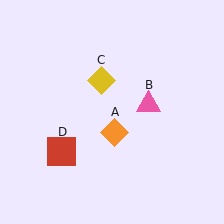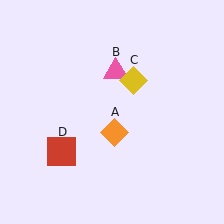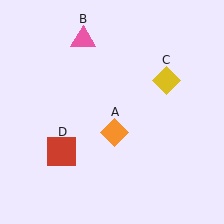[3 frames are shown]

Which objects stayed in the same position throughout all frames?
Orange diamond (object A) and red square (object D) remained stationary.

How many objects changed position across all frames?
2 objects changed position: pink triangle (object B), yellow diamond (object C).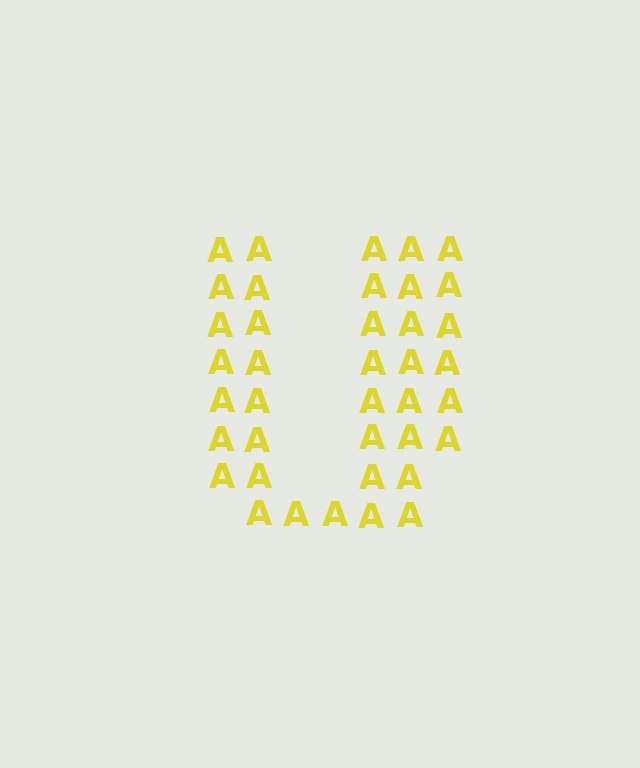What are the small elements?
The small elements are letter A's.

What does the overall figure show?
The overall figure shows the letter U.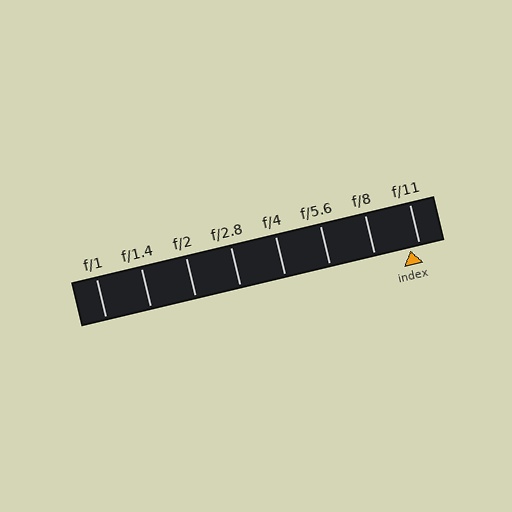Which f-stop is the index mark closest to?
The index mark is closest to f/11.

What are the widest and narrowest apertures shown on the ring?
The widest aperture shown is f/1 and the narrowest is f/11.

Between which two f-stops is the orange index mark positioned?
The index mark is between f/8 and f/11.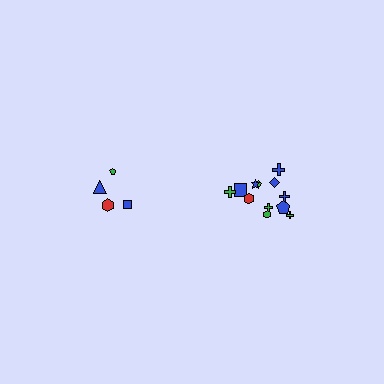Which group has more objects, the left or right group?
The right group.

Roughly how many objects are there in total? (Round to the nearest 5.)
Roughly 15 objects in total.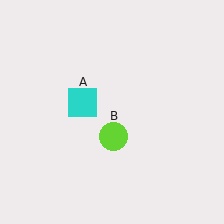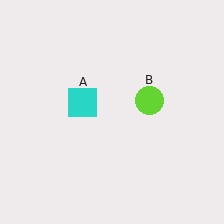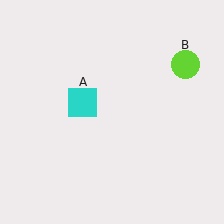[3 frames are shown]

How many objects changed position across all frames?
1 object changed position: lime circle (object B).